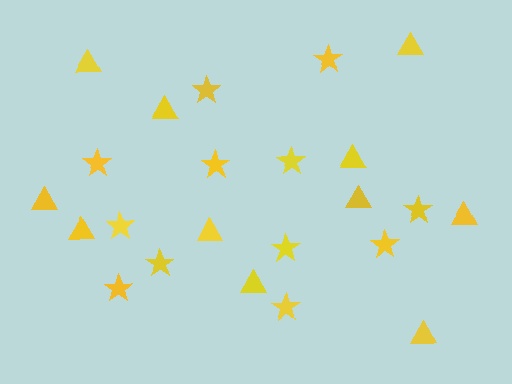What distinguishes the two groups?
There are 2 groups: one group of triangles (11) and one group of stars (12).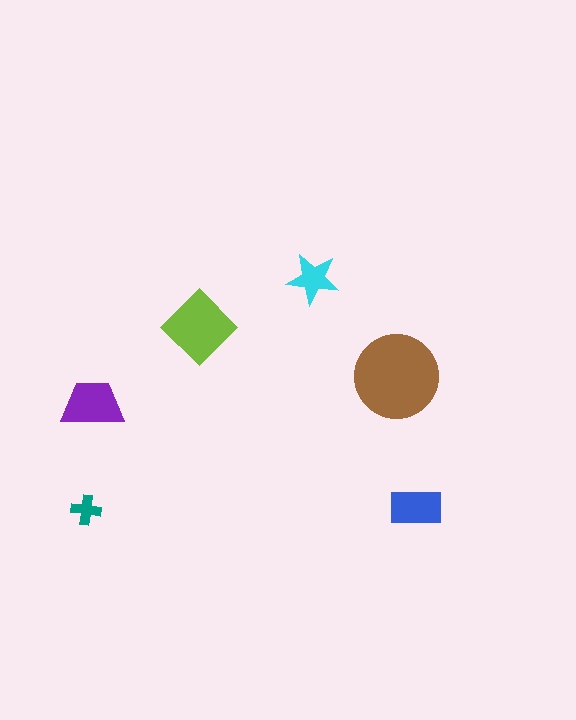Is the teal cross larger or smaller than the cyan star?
Smaller.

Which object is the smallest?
The teal cross.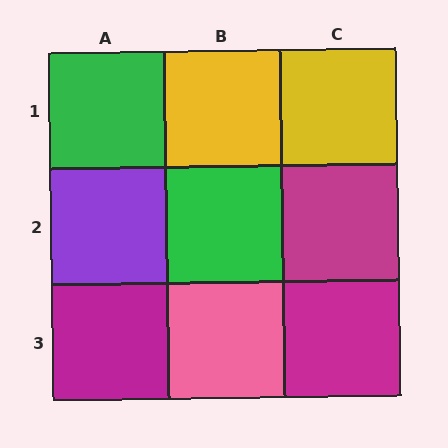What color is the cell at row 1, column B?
Yellow.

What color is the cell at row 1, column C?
Yellow.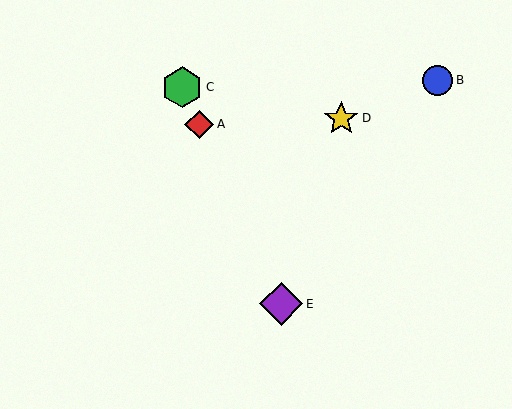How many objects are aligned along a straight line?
3 objects (A, C, E) are aligned along a straight line.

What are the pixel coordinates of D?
Object D is at (341, 118).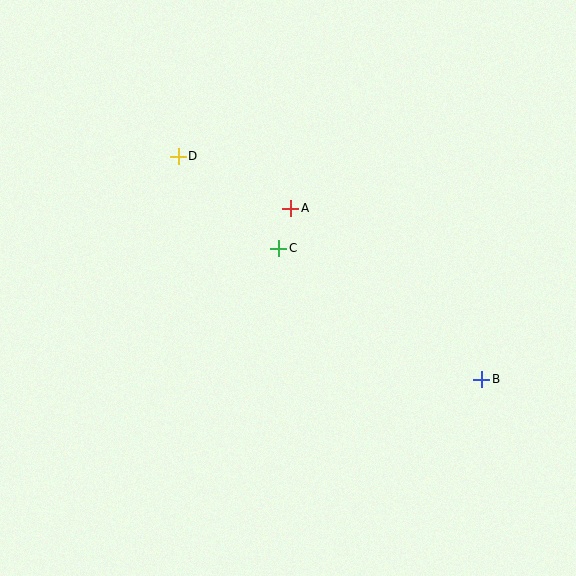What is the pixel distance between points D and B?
The distance between D and B is 377 pixels.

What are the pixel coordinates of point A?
Point A is at (291, 208).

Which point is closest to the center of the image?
Point C at (279, 248) is closest to the center.